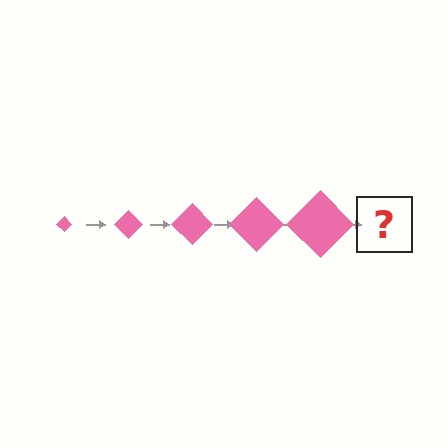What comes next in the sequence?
The next element should be a pink diamond, larger than the previous one.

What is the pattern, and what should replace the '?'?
The pattern is that the diamond gets progressively larger each step. The '?' should be a pink diamond, larger than the previous one.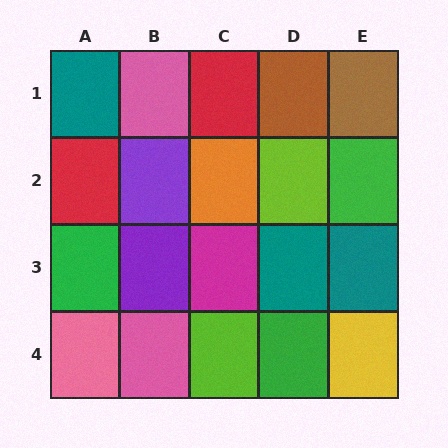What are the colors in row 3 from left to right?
Green, purple, magenta, teal, teal.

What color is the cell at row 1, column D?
Brown.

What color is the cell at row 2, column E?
Green.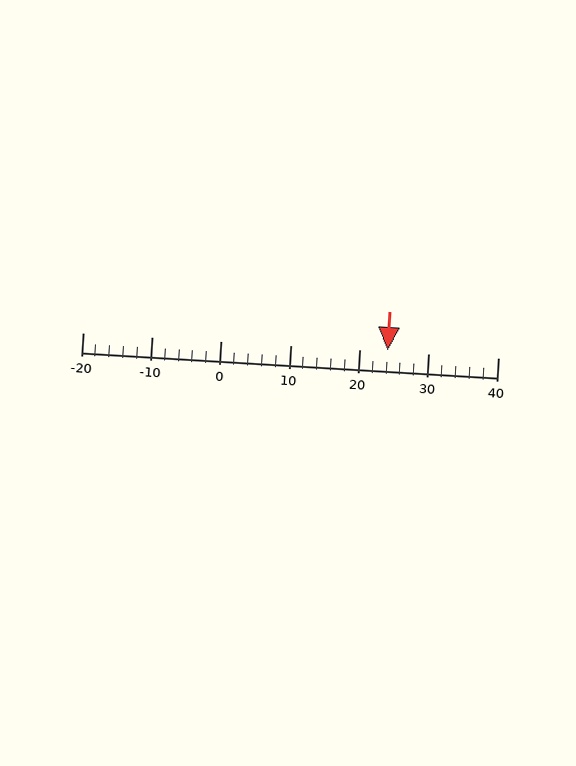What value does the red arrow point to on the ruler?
The red arrow points to approximately 24.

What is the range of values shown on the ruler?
The ruler shows values from -20 to 40.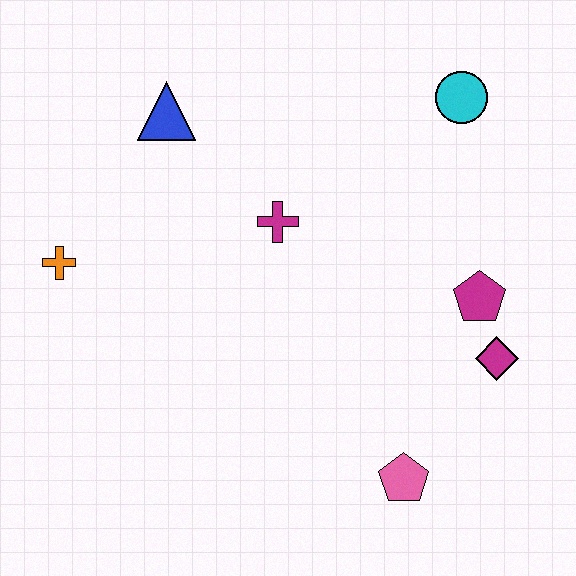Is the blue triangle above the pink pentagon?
Yes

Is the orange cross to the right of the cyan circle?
No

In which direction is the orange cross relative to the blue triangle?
The orange cross is below the blue triangle.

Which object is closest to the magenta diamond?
The magenta pentagon is closest to the magenta diamond.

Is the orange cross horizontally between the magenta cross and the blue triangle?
No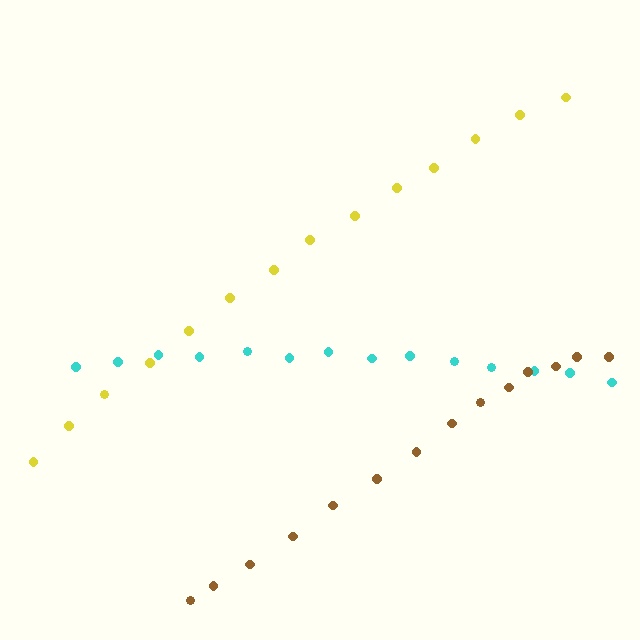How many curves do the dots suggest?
There are 3 distinct paths.